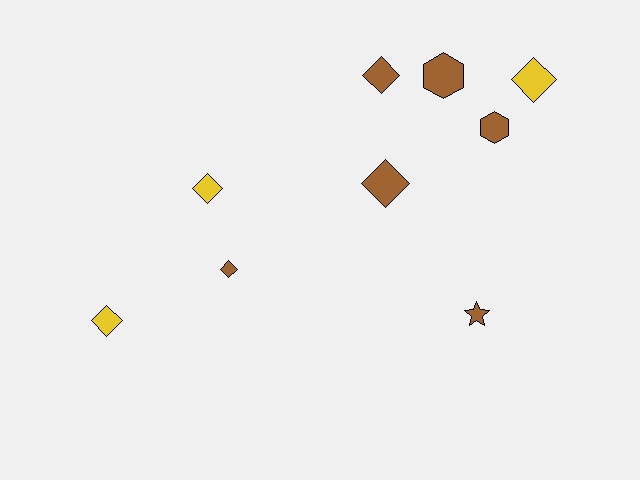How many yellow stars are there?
There are no yellow stars.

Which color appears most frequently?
Brown, with 6 objects.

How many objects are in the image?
There are 9 objects.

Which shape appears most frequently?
Diamond, with 6 objects.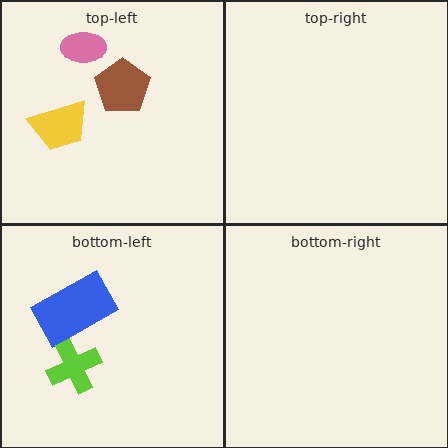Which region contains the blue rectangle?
The bottom-left region.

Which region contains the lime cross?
The bottom-left region.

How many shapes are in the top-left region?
3.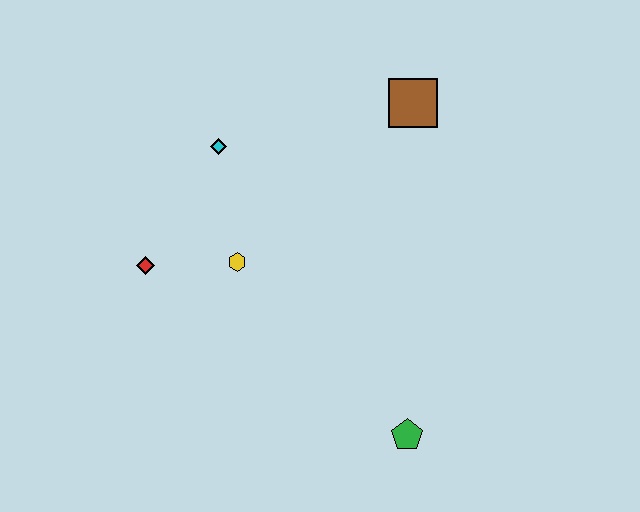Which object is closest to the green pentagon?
The yellow hexagon is closest to the green pentagon.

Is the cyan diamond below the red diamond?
No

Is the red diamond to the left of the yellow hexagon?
Yes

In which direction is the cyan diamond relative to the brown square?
The cyan diamond is to the left of the brown square.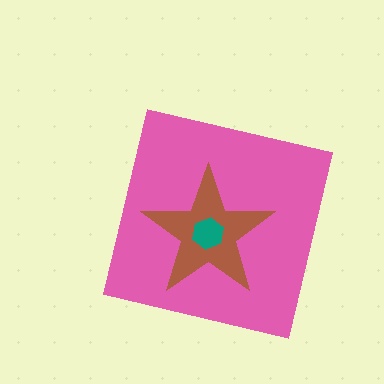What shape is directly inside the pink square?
The brown star.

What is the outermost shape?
The pink square.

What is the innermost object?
The teal hexagon.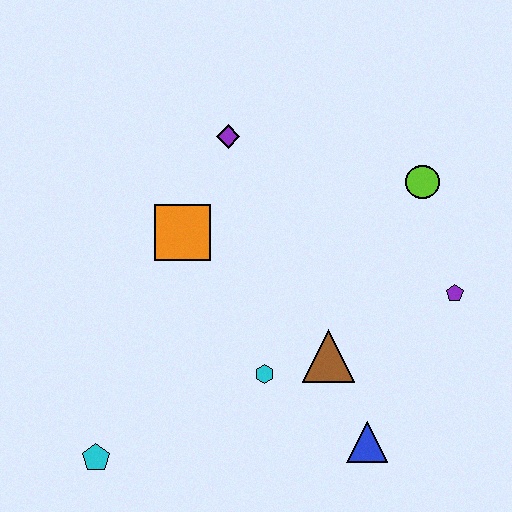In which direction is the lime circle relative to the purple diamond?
The lime circle is to the right of the purple diamond.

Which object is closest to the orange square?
The purple diamond is closest to the orange square.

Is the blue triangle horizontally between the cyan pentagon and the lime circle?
Yes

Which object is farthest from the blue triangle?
The purple diamond is farthest from the blue triangle.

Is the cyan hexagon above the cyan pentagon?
Yes